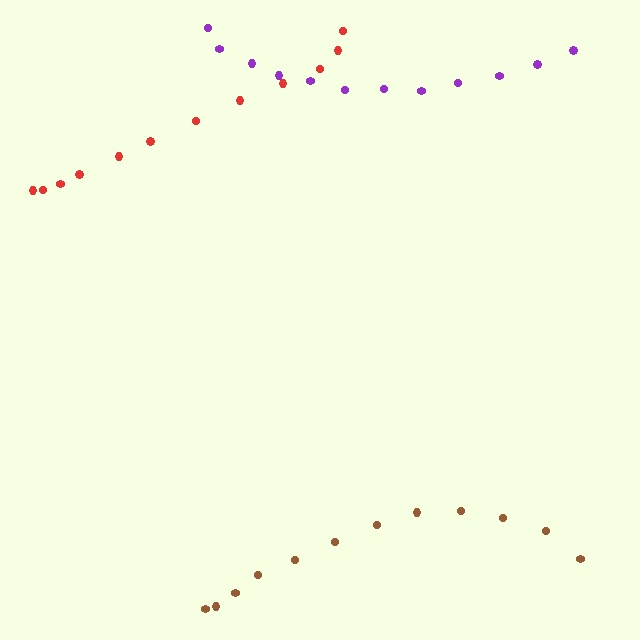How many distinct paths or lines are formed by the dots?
There are 3 distinct paths.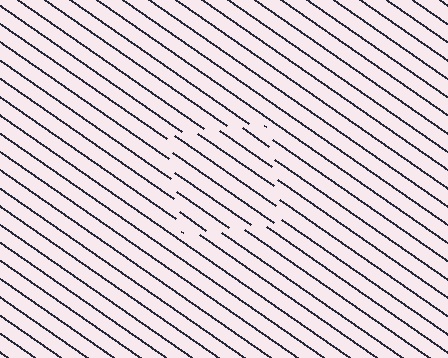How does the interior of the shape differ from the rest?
The interior of the shape contains the same grating, shifted by half a period — the contour is defined by the phase discontinuity where line-ends from the inner and outer gratings abut.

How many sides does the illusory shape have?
4 sides — the line-ends trace a square.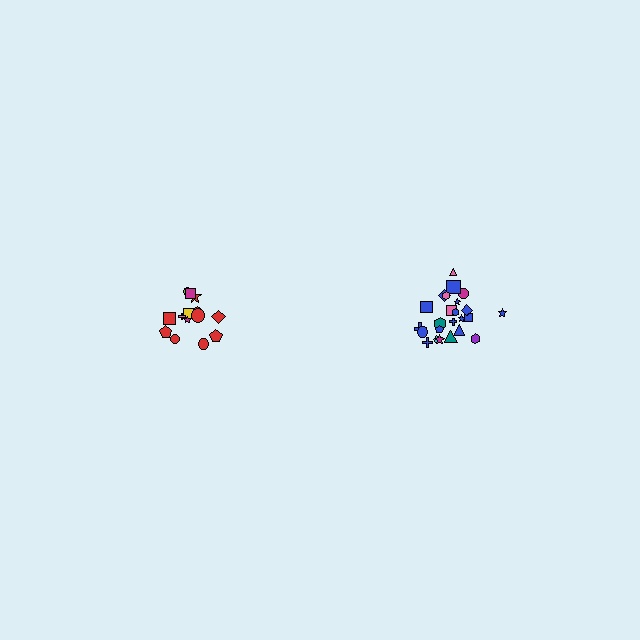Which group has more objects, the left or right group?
The right group.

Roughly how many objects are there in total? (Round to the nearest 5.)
Roughly 40 objects in total.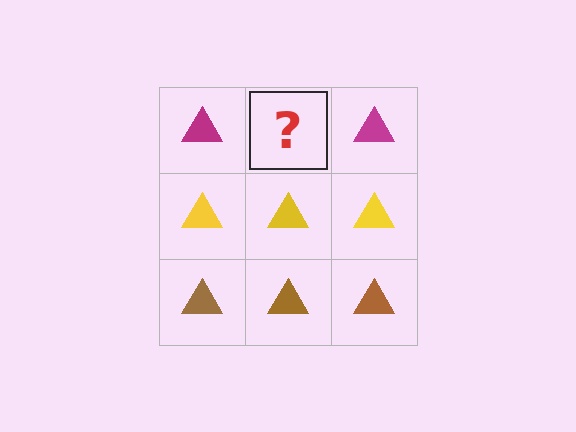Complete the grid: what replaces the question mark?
The question mark should be replaced with a magenta triangle.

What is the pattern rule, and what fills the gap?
The rule is that each row has a consistent color. The gap should be filled with a magenta triangle.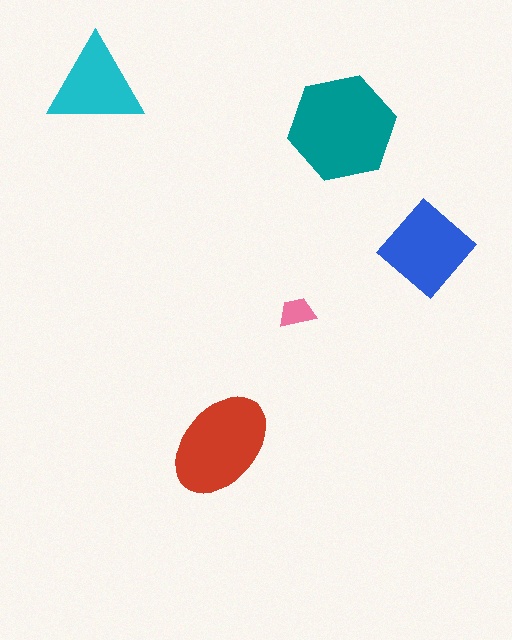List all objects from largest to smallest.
The teal hexagon, the red ellipse, the blue diamond, the cyan triangle, the pink trapezoid.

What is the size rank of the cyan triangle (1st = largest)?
4th.